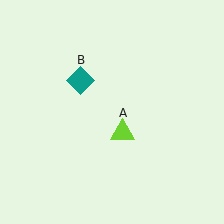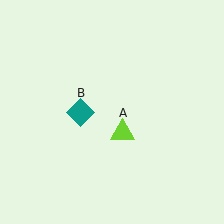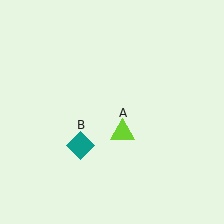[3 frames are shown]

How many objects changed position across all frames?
1 object changed position: teal diamond (object B).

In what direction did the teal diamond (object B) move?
The teal diamond (object B) moved down.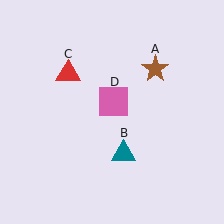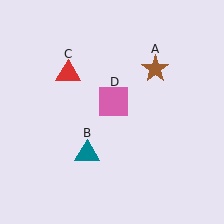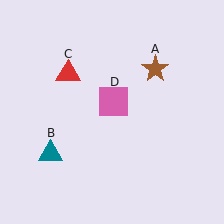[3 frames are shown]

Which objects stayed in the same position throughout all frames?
Brown star (object A) and red triangle (object C) and pink square (object D) remained stationary.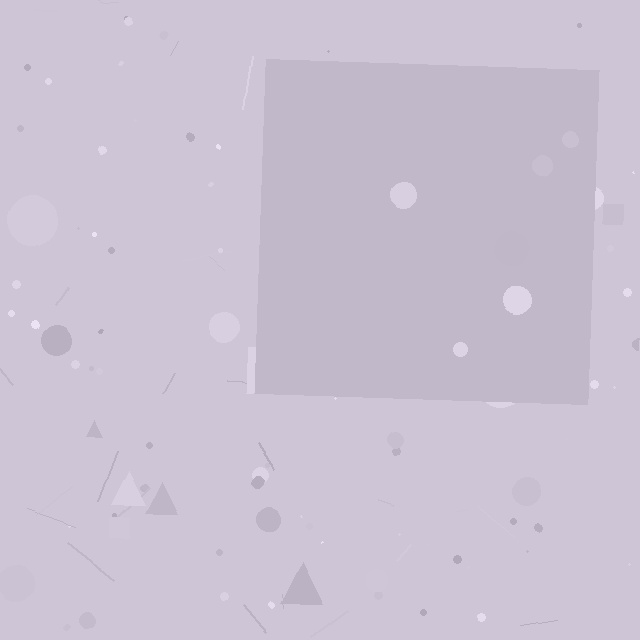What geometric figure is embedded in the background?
A square is embedded in the background.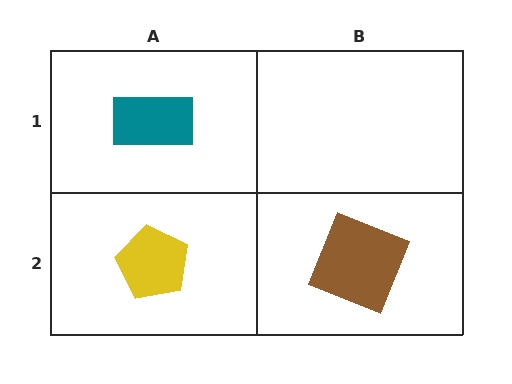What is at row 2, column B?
A brown square.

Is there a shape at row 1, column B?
No, that cell is empty.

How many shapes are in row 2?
2 shapes.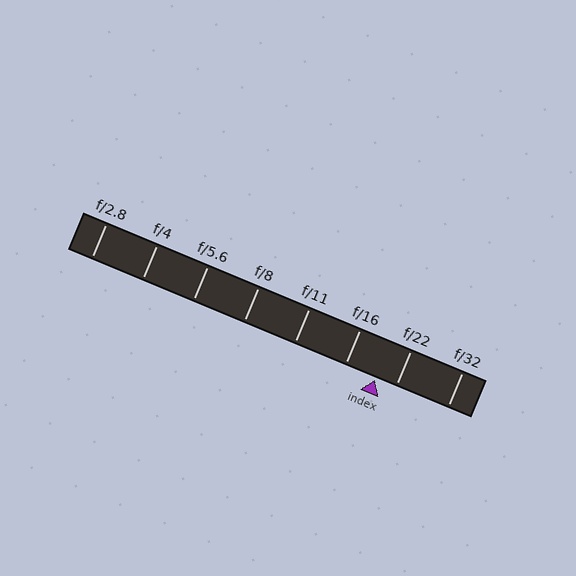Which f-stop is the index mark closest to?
The index mark is closest to f/22.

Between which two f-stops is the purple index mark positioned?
The index mark is between f/16 and f/22.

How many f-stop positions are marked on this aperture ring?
There are 8 f-stop positions marked.